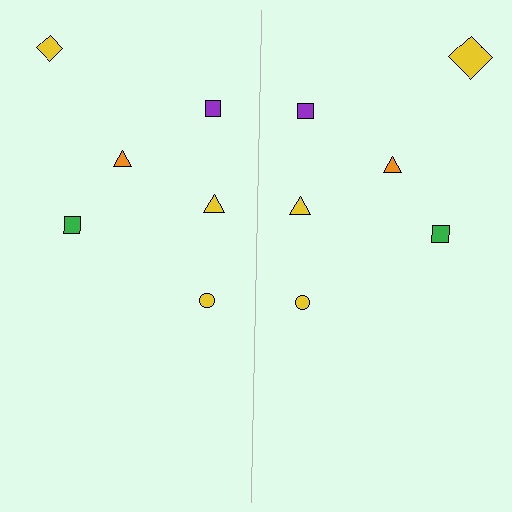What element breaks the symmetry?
The yellow diamond on the right side has a different size than its mirror counterpart.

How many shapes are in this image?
There are 12 shapes in this image.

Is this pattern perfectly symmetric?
No, the pattern is not perfectly symmetric. The yellow diamond on the right side has a different size than its mirror counterpart.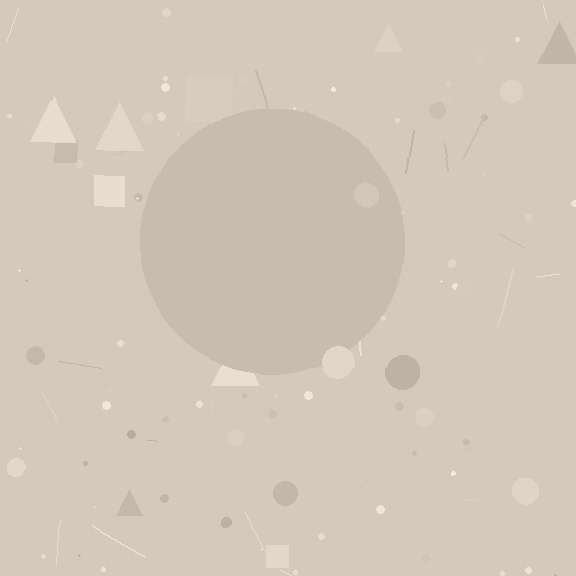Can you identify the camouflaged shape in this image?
The camouflaged shape is a circle.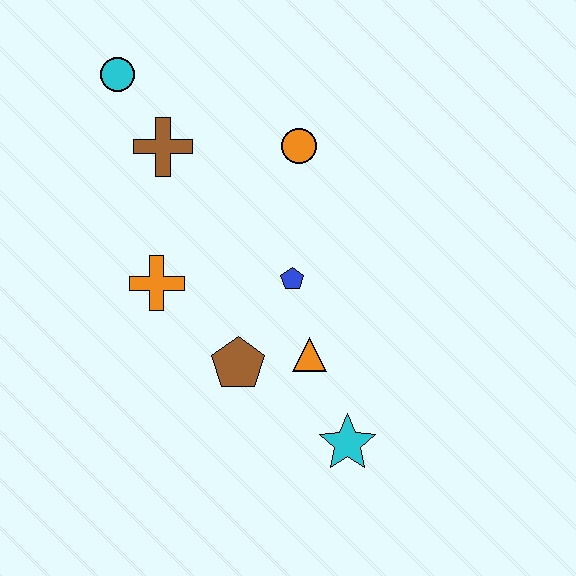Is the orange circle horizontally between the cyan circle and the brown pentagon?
No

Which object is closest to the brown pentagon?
The orange triangle is closest to the brown pentagon.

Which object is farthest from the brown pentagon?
The cyan circle is farthest from the brown pentagon.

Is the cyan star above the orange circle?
No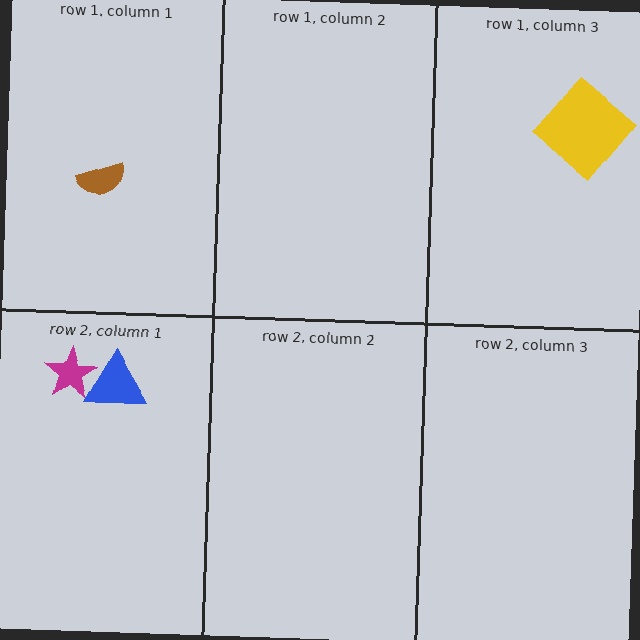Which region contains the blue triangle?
The row 2, column 1 region.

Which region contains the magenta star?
The row 2, column 1 region.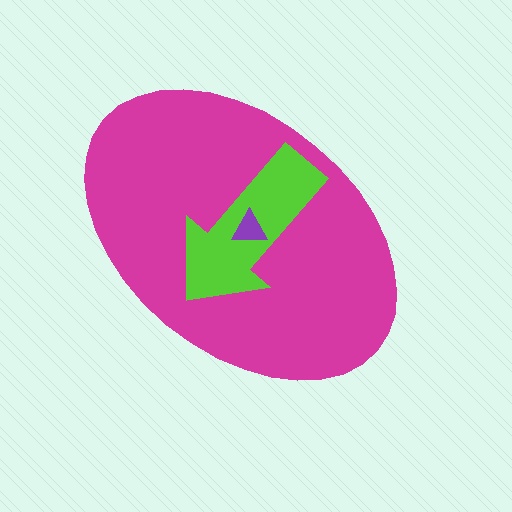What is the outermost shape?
The magenta ellipse.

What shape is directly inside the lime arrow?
The purple triangle.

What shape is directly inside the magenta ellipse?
The lime arrow.